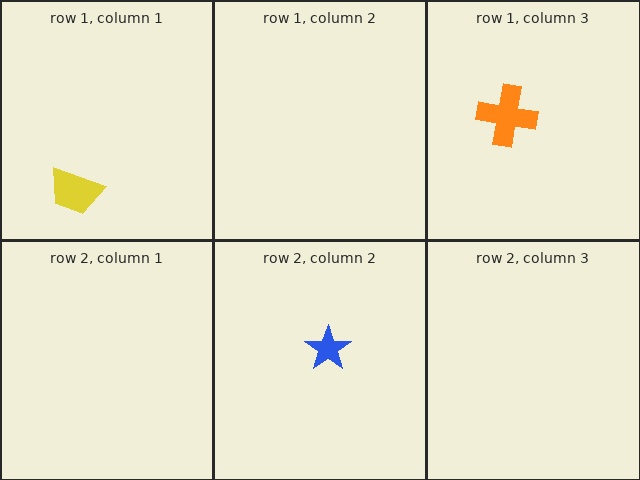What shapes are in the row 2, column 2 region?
The blue star.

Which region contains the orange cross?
The row 1, column 3 region.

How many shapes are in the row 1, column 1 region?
1.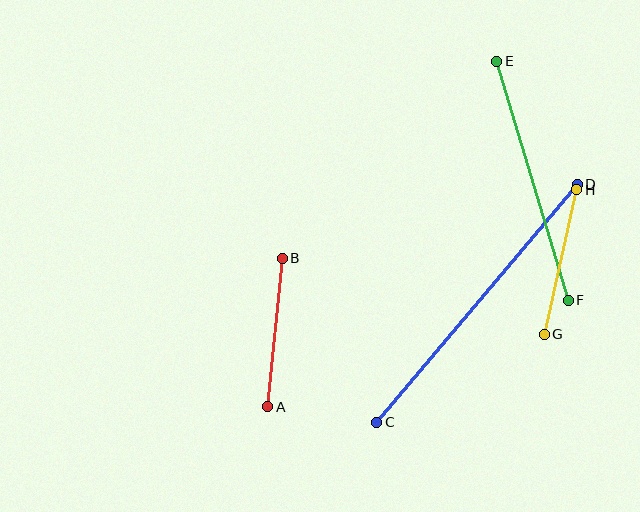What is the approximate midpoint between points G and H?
The midpoint is at approximately (560, 262) pixels.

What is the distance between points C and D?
The distance is approximately 311 pixels.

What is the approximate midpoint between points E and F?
The midpoint is at approximately (532, 181) pixels.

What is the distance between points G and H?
The distance is approximately 148 pixels.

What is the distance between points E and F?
The distance is approximately 250 pixels.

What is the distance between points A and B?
The distance is approximately 149 pixels.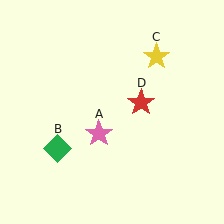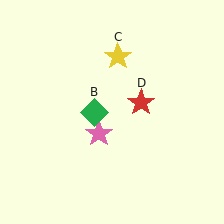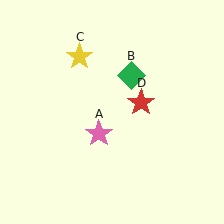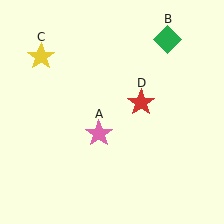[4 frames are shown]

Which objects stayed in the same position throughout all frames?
Pink star (object A) and red star (object D) remained stationary.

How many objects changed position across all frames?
2 objects changed position: green diamond (object B), yellow star (object C).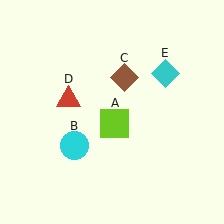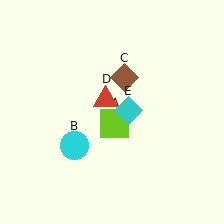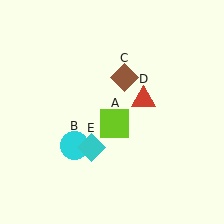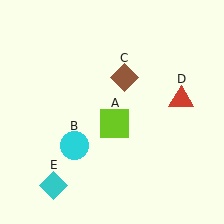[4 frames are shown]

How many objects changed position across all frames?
2 objects changed position: red triangle (object D), cyan diamond (object E).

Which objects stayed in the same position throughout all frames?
Lime square (object A) and cyan circle (object B) and brown diamond (object C) remained stationary.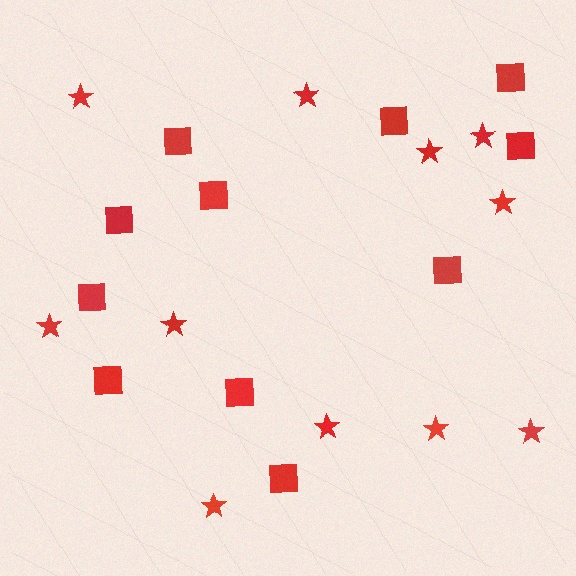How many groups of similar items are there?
There are 2 groups: one group of stars (11) and one group of squares (11).